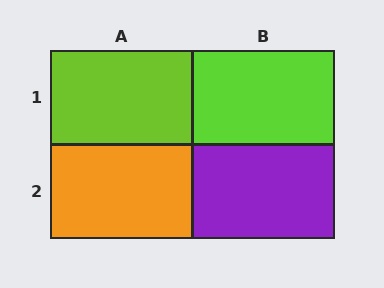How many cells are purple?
1 cell is purple.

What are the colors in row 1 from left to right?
Lime, lime.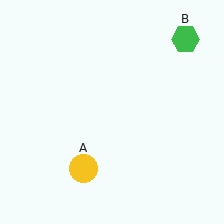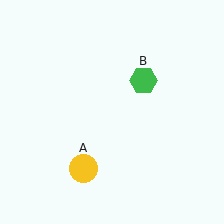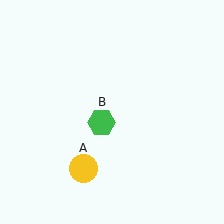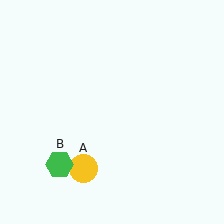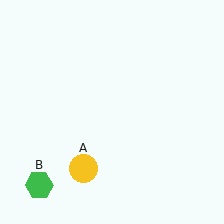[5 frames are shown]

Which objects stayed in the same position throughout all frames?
Yellow circle (object A) remained stationary.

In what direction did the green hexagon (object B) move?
The green hexagon (object B) moved down and to the left.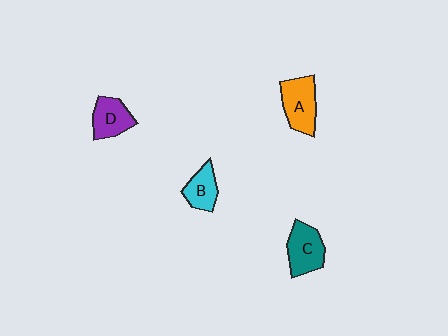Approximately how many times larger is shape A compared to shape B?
Approximately 1.5 times.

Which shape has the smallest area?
Shape B (cyan).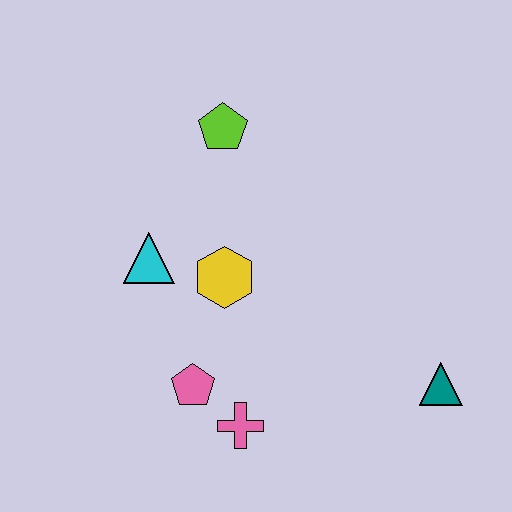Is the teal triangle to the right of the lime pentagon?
Yes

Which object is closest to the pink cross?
The pink pentagon is closest to the pink cross.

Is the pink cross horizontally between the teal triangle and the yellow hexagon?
Yes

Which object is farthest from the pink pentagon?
The lime pentagon is farthest from the pink pentagon.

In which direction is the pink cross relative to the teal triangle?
The pink cross is to the left of the teal triangle.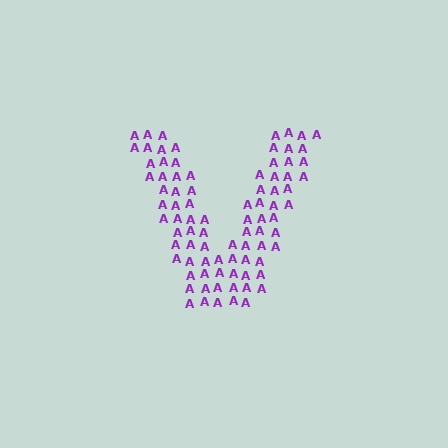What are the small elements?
The small elements are letter A's.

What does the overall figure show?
The overall figure shows the letter V.